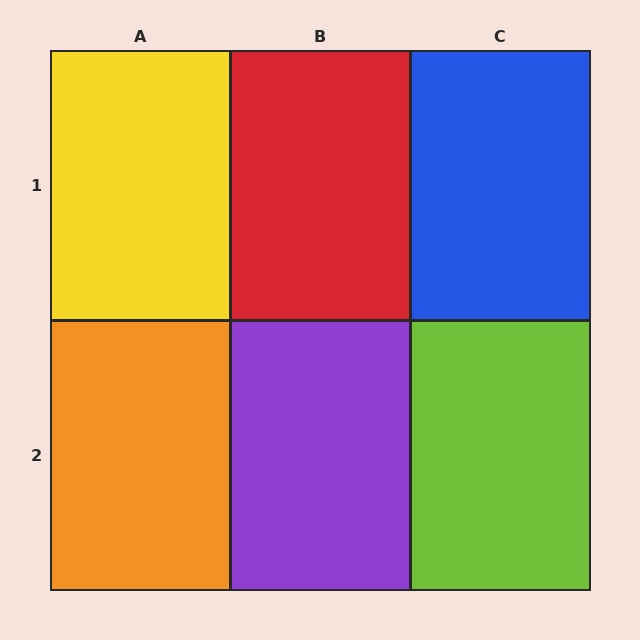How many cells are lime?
1 cell is lime.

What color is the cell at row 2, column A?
Orange.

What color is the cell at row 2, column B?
Purple.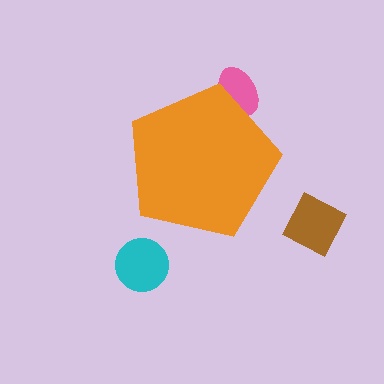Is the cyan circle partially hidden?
No, the cyan circle is fully visible.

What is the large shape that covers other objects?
An orange pentagon.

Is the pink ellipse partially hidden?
Yes, the pink ellipse is partially hidden behind the orange pentagon.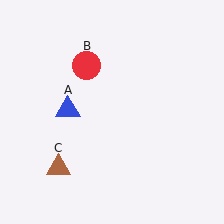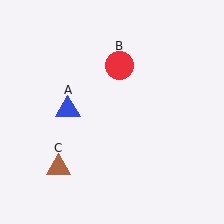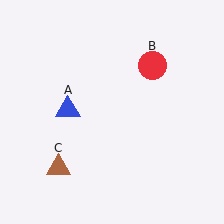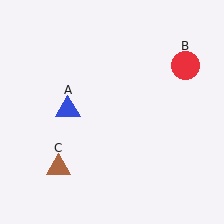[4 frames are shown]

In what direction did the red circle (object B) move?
The red circle (object B) moved right.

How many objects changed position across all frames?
1 object changed position: red circle (object B).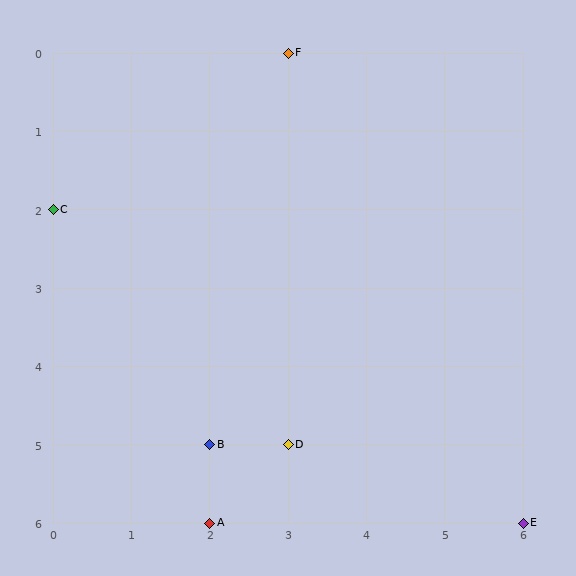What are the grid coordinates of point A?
Point A is at grid coordinates (2, 6).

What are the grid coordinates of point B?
Point B is at grid coordinates (2, 5).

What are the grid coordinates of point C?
Point C is at grid coordinates (0, 2).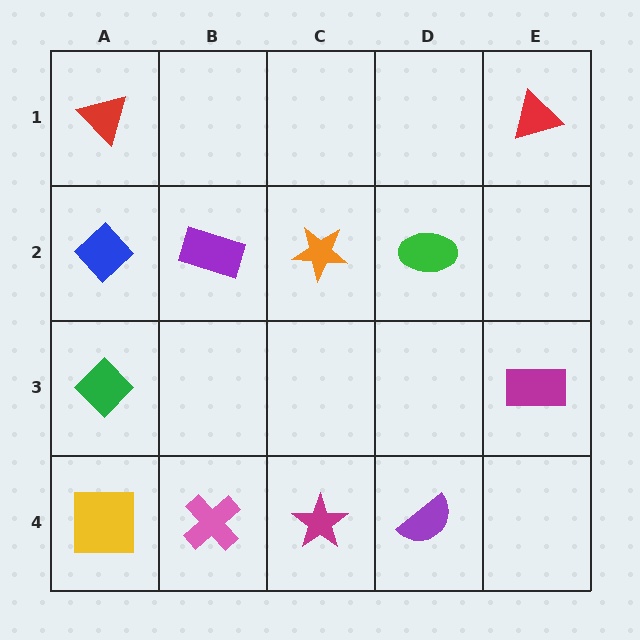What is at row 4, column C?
A magenta star.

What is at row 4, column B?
A pink cross.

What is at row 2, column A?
A blue diamond.